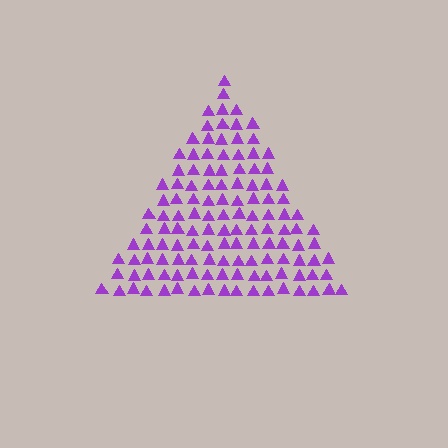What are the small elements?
The small elements are triangles.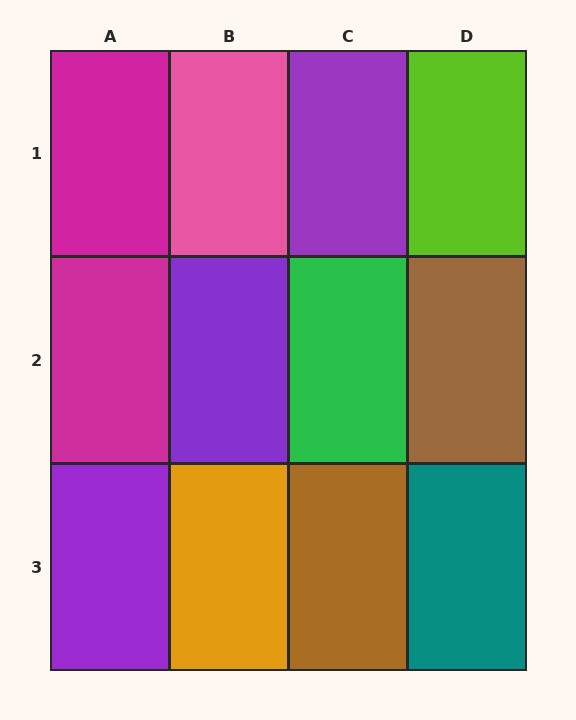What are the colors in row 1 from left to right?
Magenta, pink, purple, lime.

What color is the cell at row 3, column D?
Teal.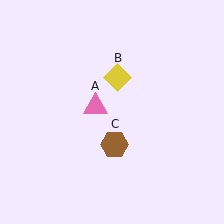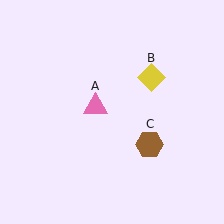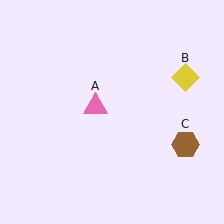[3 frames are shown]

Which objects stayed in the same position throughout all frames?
Pink triangle (object A) remained stationary.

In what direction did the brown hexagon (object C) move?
The brown hexagon (object C) moved right.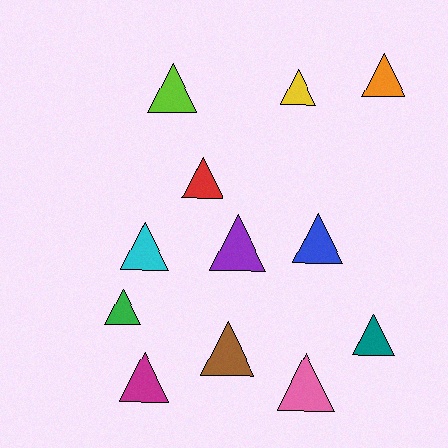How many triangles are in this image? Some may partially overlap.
There are 12 triangles.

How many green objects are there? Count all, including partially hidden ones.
There is 1 green object.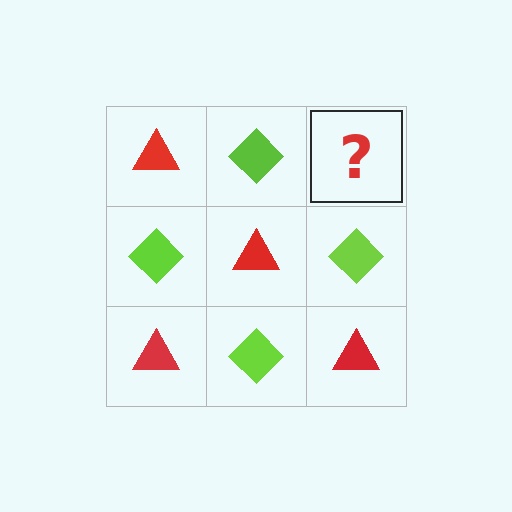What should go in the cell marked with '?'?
The missing cell should contain a red triangle.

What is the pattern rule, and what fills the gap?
The rule is that it alternates red triangle and lime diamond in a checkerboard pattern. The gap should be filled with a red triangle.